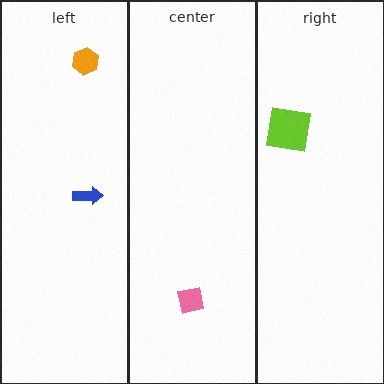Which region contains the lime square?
The right region.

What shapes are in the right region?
The lime square.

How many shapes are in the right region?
1.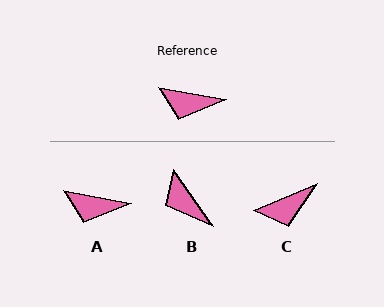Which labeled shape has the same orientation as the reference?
A.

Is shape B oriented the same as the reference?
No, it is off by about 45 degrees.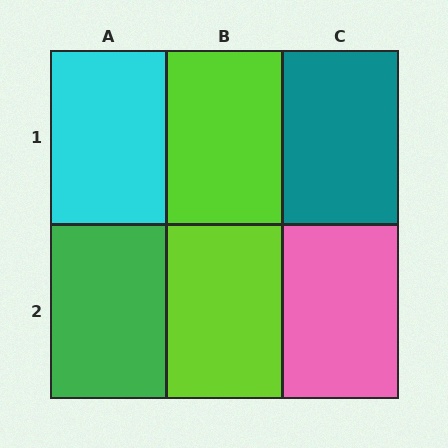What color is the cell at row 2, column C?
Pink.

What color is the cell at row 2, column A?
Green.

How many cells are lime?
2 cells are lime.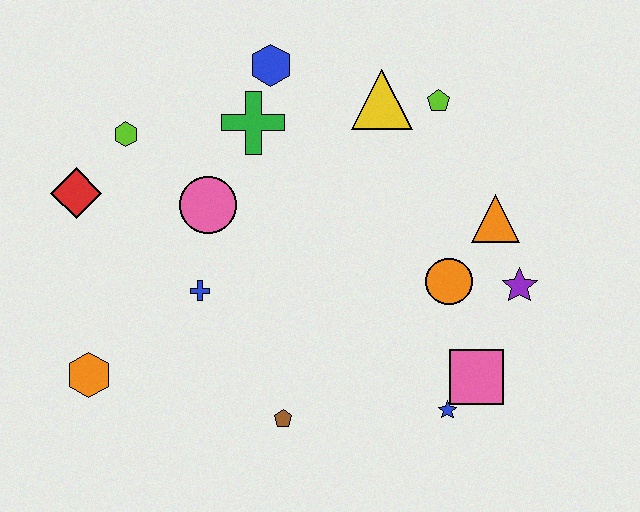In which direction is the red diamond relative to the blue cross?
The red diamond is to the left of the blue cross.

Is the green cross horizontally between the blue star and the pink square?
No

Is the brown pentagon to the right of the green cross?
Yes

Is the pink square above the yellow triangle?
No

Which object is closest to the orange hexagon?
The blue cross is closest to the orange hexagon.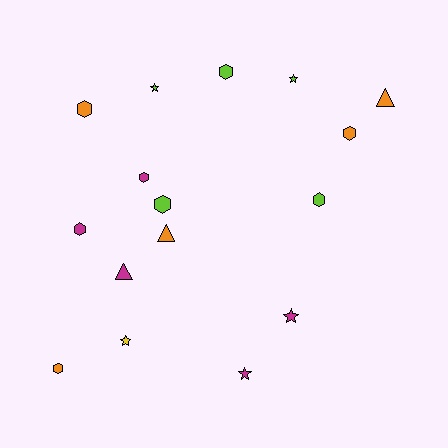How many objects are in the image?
There are 16 objects.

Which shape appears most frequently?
Hexagon, with 8 objects.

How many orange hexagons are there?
There are 3 orange hexagons.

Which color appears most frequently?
Lime, with 5 objects.